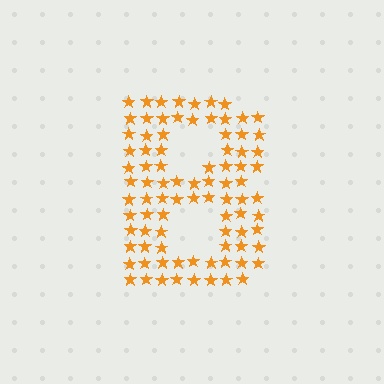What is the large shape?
The large shape is the letter B.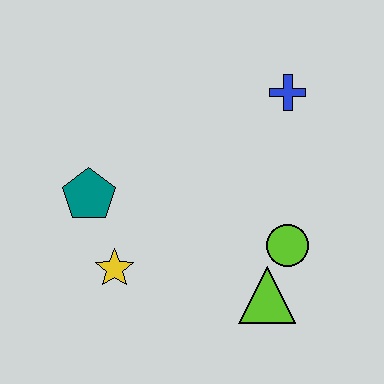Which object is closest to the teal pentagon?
The yellow star is closest to the teal pentagon.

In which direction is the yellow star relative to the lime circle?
The yellow star is to the left of the lime circle.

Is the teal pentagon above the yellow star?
Yes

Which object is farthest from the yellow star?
The blue cross is farthest from the yellow star.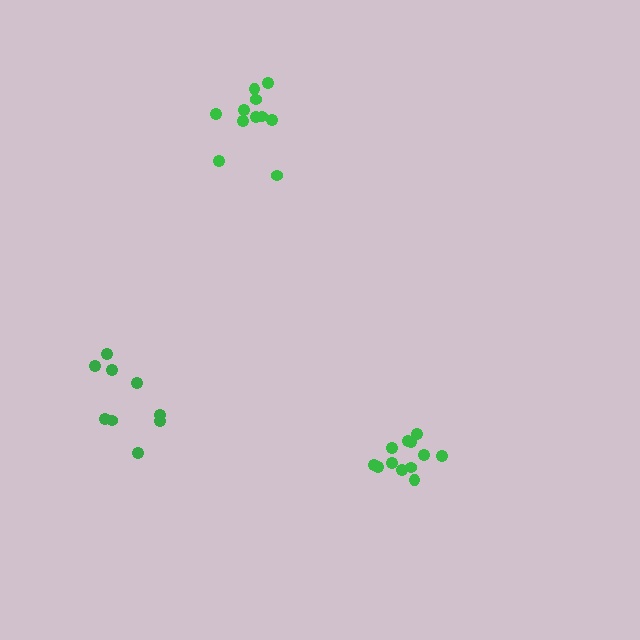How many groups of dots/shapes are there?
There are 3 groups.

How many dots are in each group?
Group 1: 12 dots, Group 2: 9 dots, Group 3: 11 dots (32 total).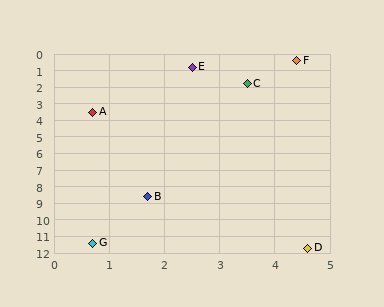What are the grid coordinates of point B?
Point B is at approximately (1.7, 8.6).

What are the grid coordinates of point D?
Point D is at approximately (4.6, 11.7).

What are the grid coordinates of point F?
Point F is at approximately (4.4, 0.4).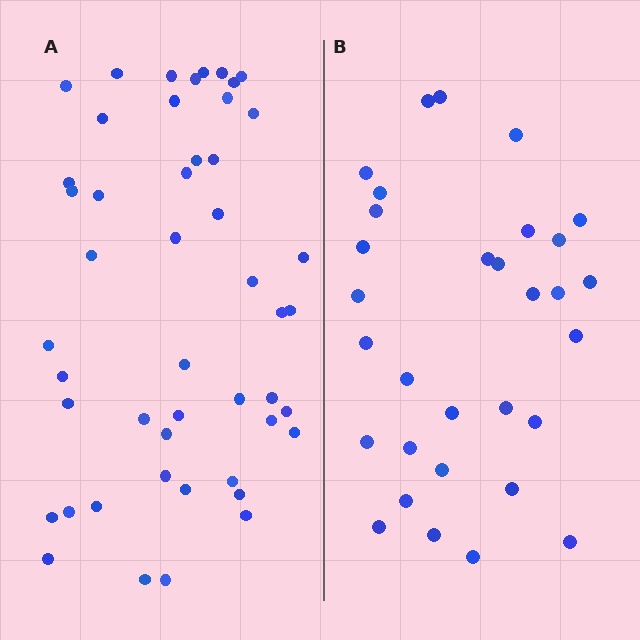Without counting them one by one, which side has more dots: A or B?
Region A (the left region) has more dots.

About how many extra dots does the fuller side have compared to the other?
Region A has approximately 15 more dots than region B.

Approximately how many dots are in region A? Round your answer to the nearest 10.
About 50 dots. (The exact count is 48, which rounds to 50.)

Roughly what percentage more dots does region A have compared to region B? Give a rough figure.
About 55% more.